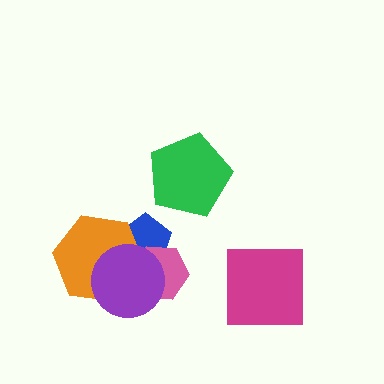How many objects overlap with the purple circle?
3 objects overlap with the purple circle.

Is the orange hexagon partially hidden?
Yes, it is partially covered by another shape.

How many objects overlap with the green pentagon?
0 objects overlap with the green pentagon.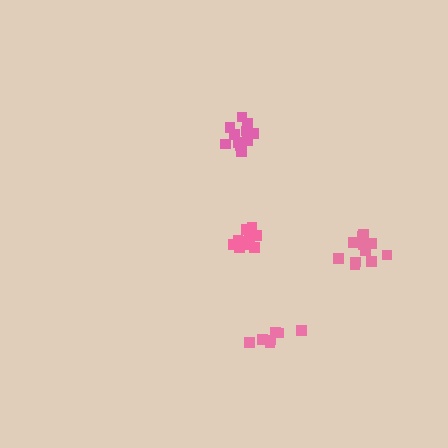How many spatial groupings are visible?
There are 4 spatial groupings.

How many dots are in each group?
Group 1: 7 dots, Group 2: 11 dots, Group 3: 11 dots, Group 4: 11 dots (40 total).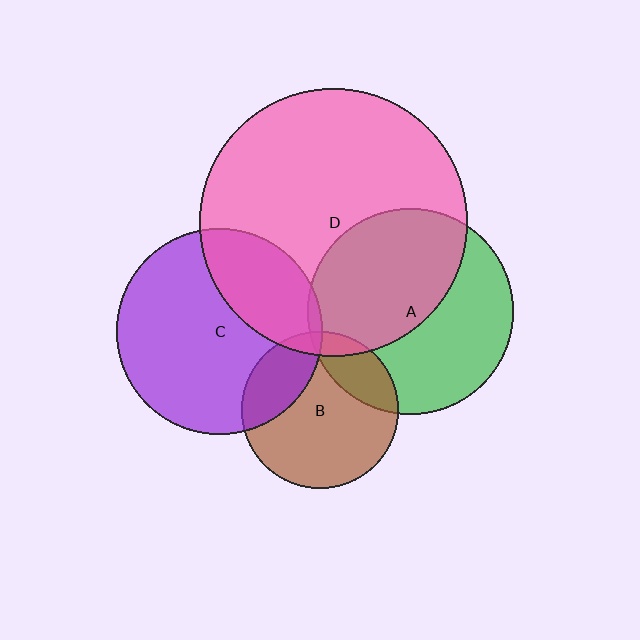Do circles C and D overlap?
Yes.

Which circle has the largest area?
Circle D (pink).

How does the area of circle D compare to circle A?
Approximately 1.7 times.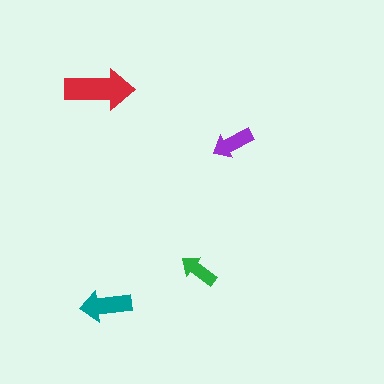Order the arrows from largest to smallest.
the red one, the teal one, the purple one, the green one.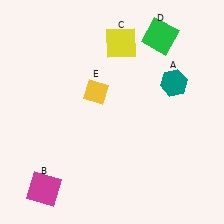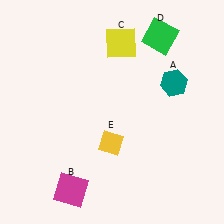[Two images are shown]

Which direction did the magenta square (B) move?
The magenta square (B) moved right.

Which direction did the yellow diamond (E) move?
The yellow diamond (E) moved down.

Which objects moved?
The objects that moved are: the magenta square (B), the yellow diamond (E).